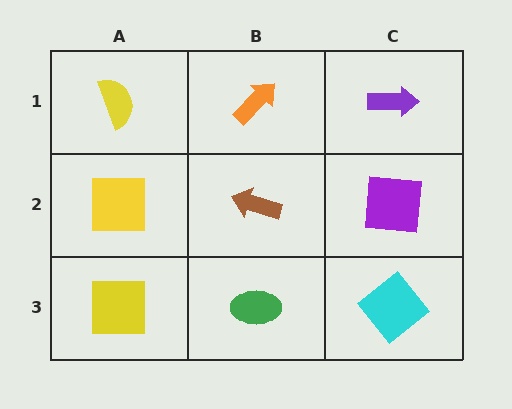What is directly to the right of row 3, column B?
A cyan diamond.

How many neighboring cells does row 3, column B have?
3.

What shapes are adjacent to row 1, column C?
A purple square (row 2, column C), an orange arrow (row 1, column B).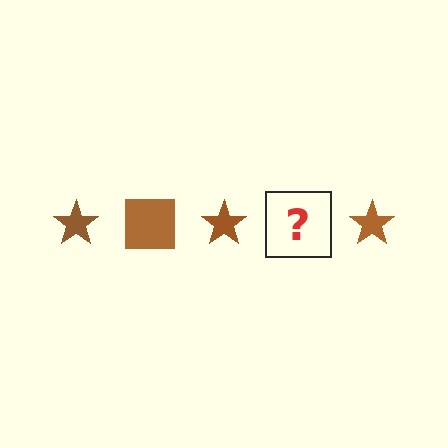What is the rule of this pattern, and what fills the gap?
The rule is that the pattern cycles through star, square shapes in brown. The gap should be filled with a brown square.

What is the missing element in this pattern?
The missing element is a brown square.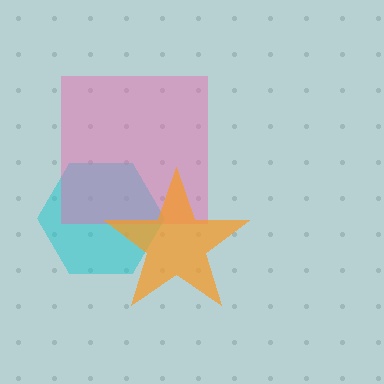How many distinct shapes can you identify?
There are 3 distinct shapes: a cyan hexagon, a pink square, an orange star.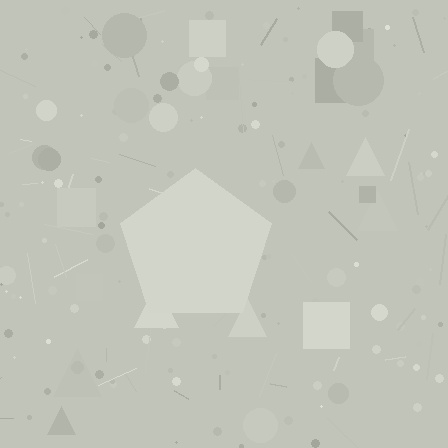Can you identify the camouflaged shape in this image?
The camouflaged shape is a pentagon.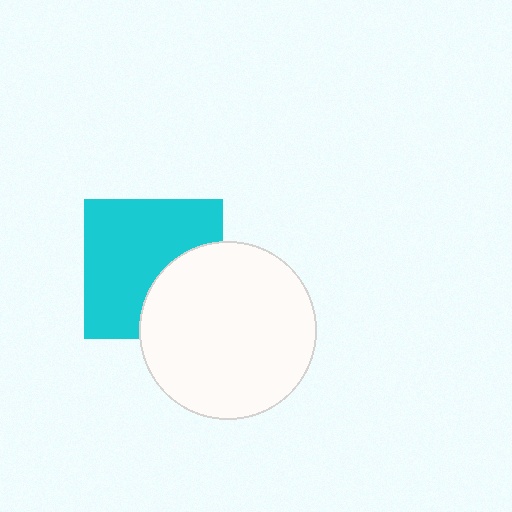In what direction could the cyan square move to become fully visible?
The cyan square could move toward the upper-left. That would shift it out from behind the white circle entirely.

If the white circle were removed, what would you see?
You would see the complete cyan square.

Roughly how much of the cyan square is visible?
Most of it is visible (roughly 66%).